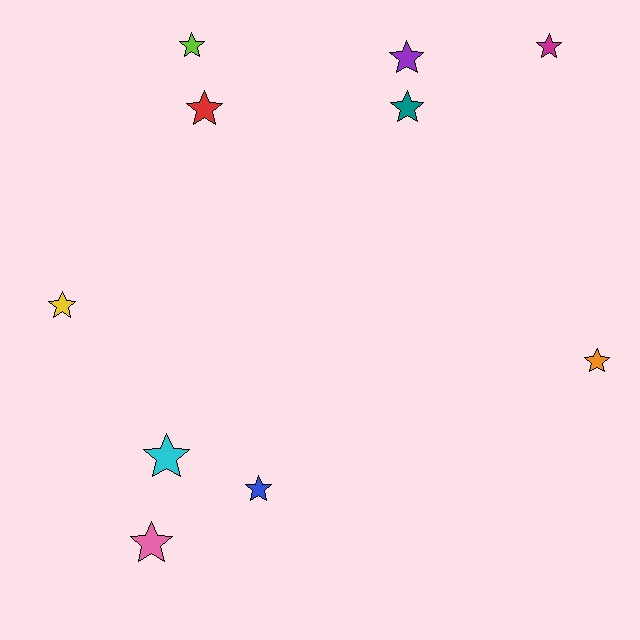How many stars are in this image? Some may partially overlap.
There are 10 stars.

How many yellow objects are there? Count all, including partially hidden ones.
There is 1 yellow object.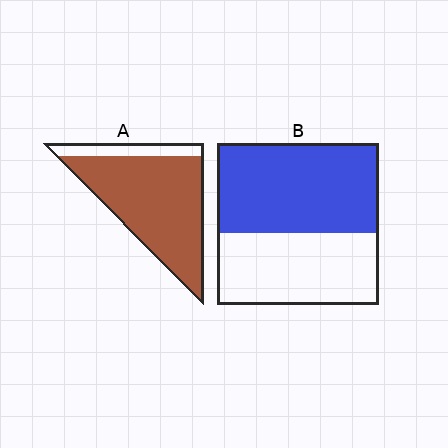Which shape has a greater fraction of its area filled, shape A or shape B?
Shape A.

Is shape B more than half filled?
Yes.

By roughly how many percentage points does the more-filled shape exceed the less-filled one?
By roughly 30 percentage points (A over B).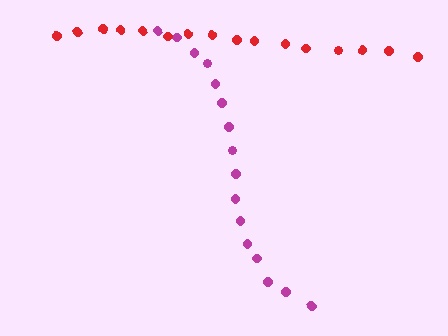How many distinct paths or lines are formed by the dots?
There are 2 distinct paths.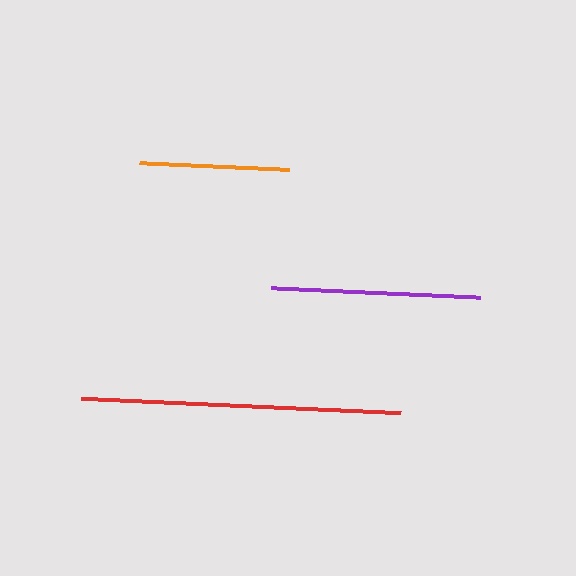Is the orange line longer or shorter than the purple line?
The purple line is longer than the orange line.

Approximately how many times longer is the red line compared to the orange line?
The red line is approximately 2.1 times the length of the orange line.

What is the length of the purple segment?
The purple segment is approximately 209 pixels long.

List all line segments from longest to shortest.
From longest to shortest: red, purple, orange.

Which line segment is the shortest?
The orange line is the shortest at approximately 150 pixels.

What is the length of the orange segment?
The orange segment is approximately 150 pixels long.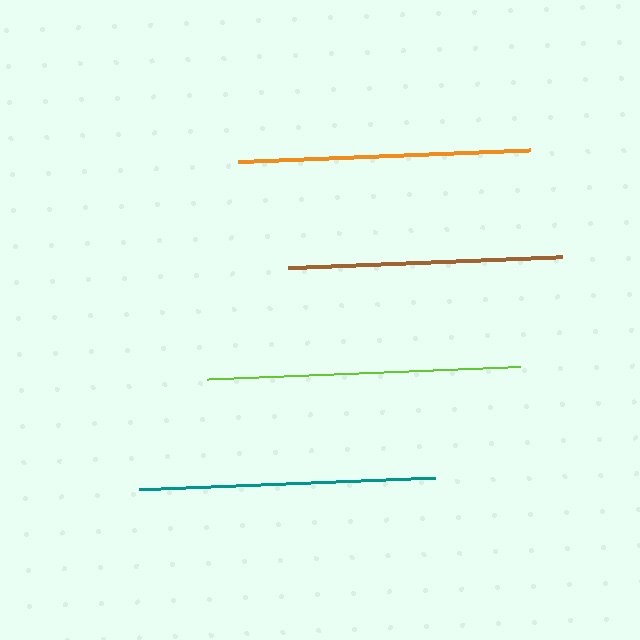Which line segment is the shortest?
The brown line is the shortest at approximately 275 pixels.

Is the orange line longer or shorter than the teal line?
The teal line is longer than the orange line.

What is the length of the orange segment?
The orange segment is approximately 294 pixels long.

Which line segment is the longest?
The lime line is the longest at approximately 313 pixels.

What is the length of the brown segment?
The brown segment is approximately 275 pixels long.